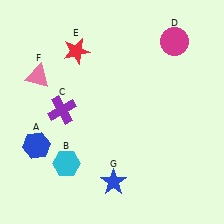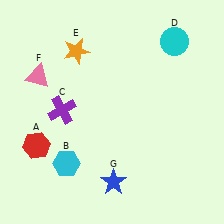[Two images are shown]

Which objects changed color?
A changed from blue to red. D changed from magenta to cyan. E changed from red to orange.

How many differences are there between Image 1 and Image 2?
There are 3 differences between the two images.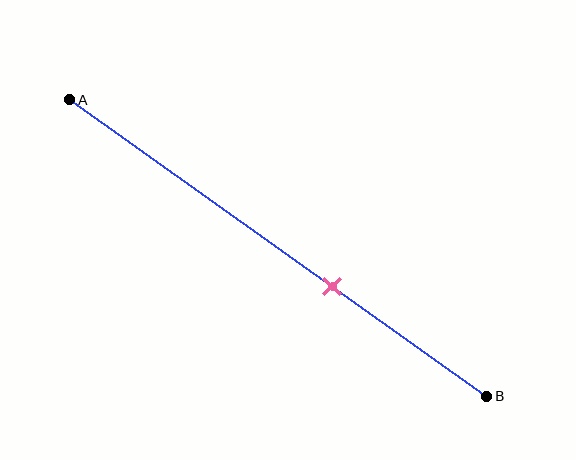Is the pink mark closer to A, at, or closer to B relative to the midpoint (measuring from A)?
The pink mark is closer to point B than the midpoint of segment AB.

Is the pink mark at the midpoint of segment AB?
No, the mark is at about 65% from A, not at the 50% midpoint.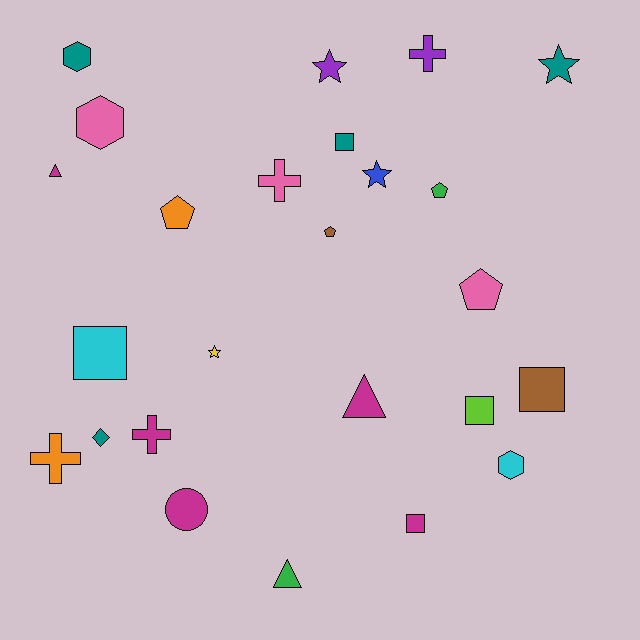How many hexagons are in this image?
There are 3 hexagons.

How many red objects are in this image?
There are no red objects.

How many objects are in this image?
There are 25 objects.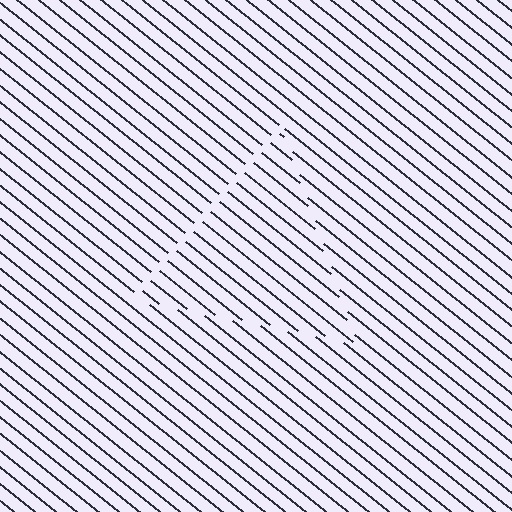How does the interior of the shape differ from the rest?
The interior of the shape contains the same grating, shifted by half a period — the contour is defined by the phase discontinuity where line-ends from the inner and outer gratings abut.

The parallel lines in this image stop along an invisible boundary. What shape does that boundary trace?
An illusory triangle. The interior of the shape contains the same grating, shifted by half a period — the contour is defined by the phase discontinuity where line-ends from the inner and outer gratings abut.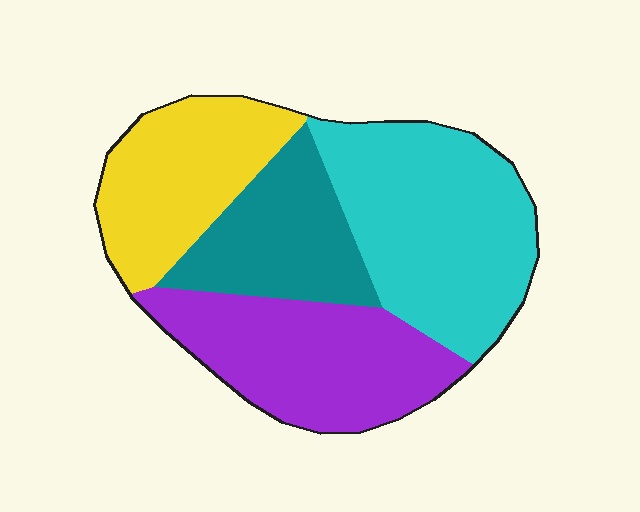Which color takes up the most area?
Cyan, at roughly 35%.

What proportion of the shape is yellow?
Yellow covers about 20% of the shape.